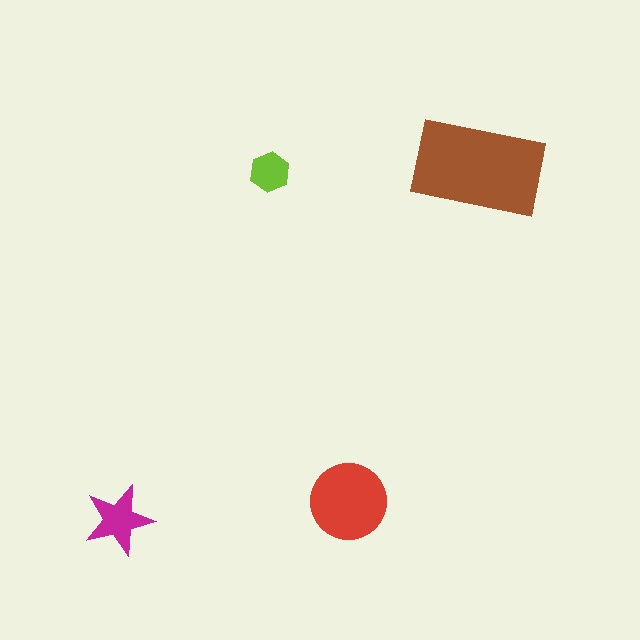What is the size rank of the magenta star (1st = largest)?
3rd.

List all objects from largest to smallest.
The brown rectangle, the red circle, the magenta star, the lime hexagon.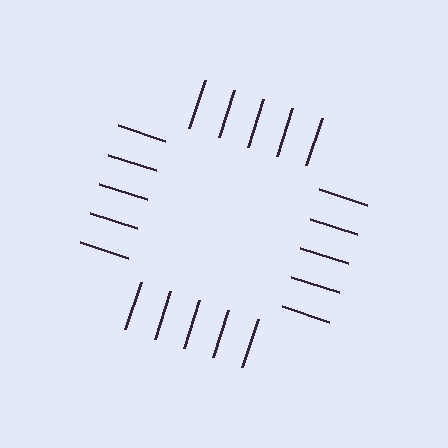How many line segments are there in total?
20 — 5 along each of the 4 edges.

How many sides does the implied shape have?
4 sides — the line-ends trace a square.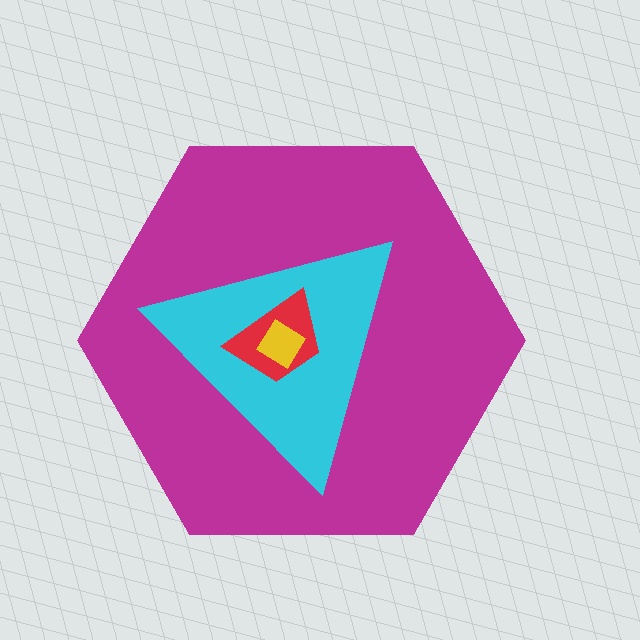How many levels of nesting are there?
4.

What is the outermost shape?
The magenta hexagon.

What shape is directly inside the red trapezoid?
The yellow diamond.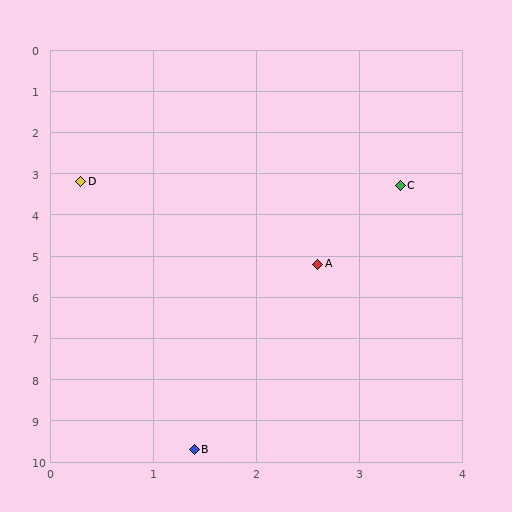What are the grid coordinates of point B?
Point B is at approximately (1.4, 9.7).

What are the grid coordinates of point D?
Point D is at approximately (0.3, 3.2).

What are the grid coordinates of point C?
Point C is at approximately (3.4, 3.3).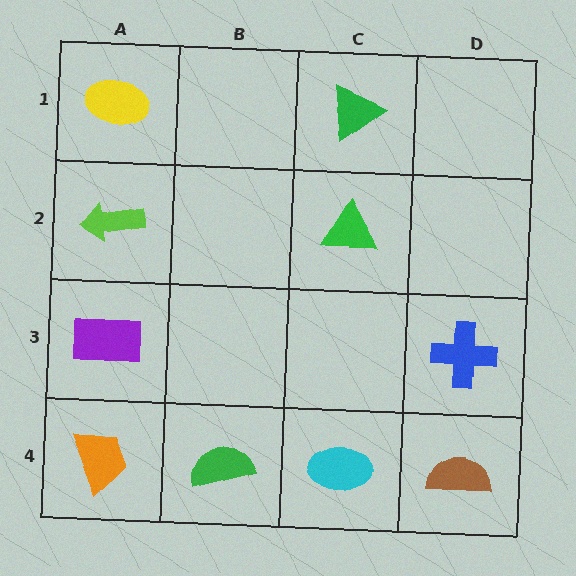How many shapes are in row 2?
2 shapes.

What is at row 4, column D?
A brown semicircle.